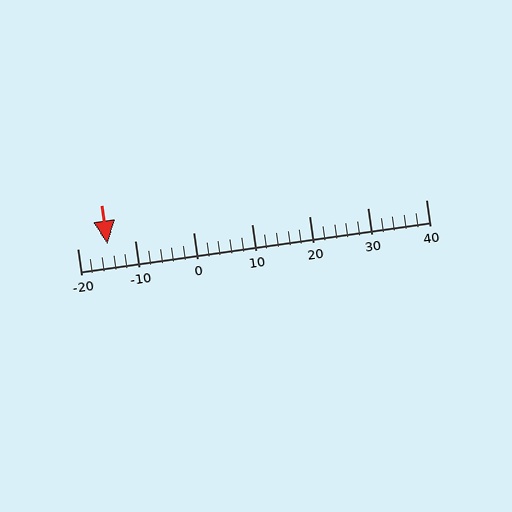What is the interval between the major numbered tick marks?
The major tick marks are spaced 10 units apart.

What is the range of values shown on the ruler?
The ruler shows values from -20 to 40.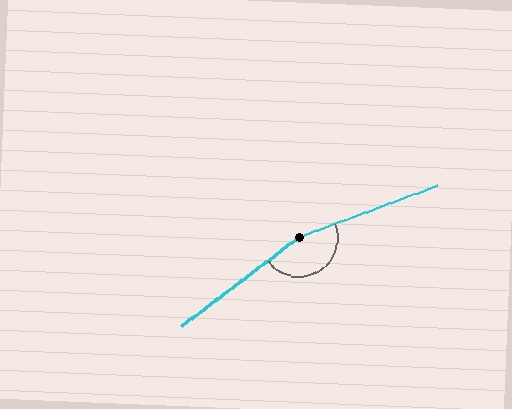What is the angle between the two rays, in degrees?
Approximately 163 degrees.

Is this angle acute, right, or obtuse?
It is obtuse.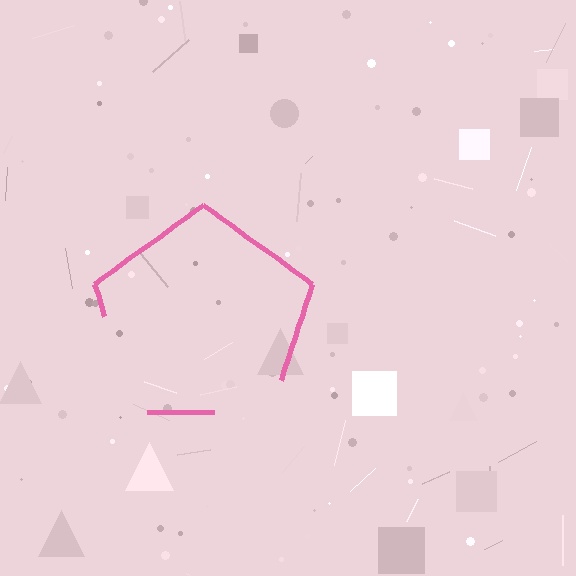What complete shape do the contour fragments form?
The contour fragments form a pentagon.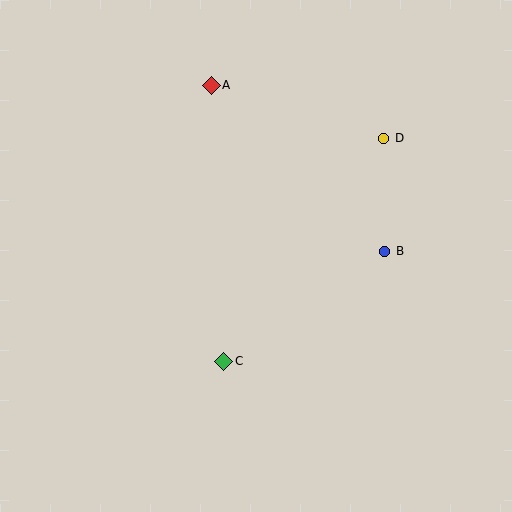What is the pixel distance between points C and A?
The distance between C and A is 276 pixels.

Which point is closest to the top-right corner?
Point D is closest to the top-right corner.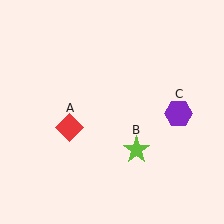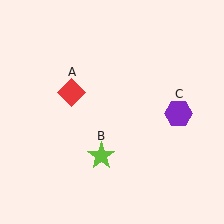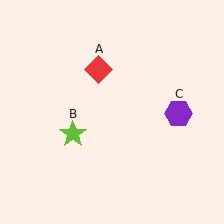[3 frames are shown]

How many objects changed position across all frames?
2 objects changed position: red diamond (object A), lime star (object B).